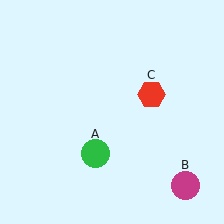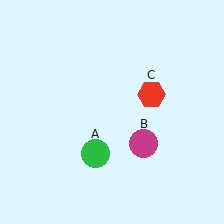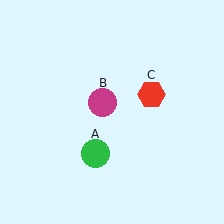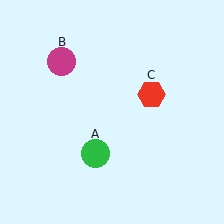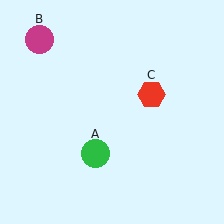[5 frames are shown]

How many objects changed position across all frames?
1 object changed position: magenta circle (object B).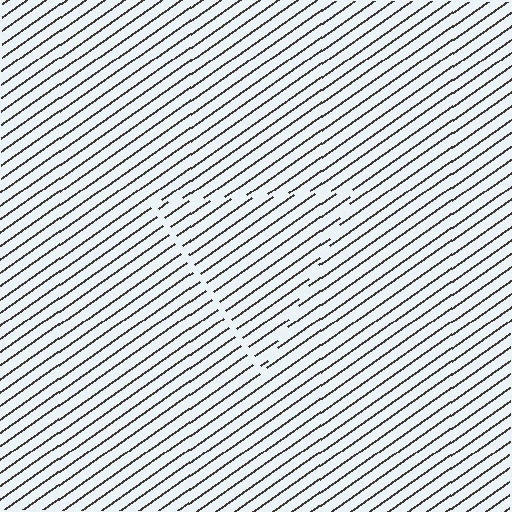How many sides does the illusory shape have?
3 sides — the line-ends trace a triangle.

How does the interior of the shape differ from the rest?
The interior of the shape contains the same grating, shifted by half a period — the contour is defined by the phase discontinuity where line-ends from the inner and outer gratings abut.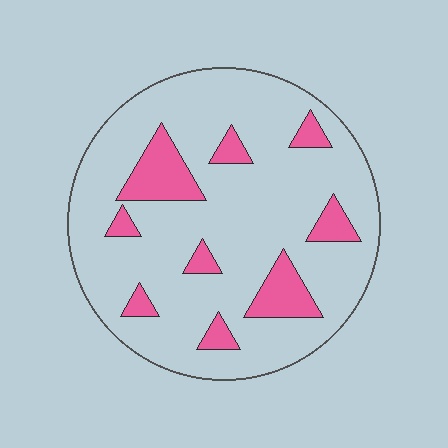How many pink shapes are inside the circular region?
9.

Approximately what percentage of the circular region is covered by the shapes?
Approximately 15%.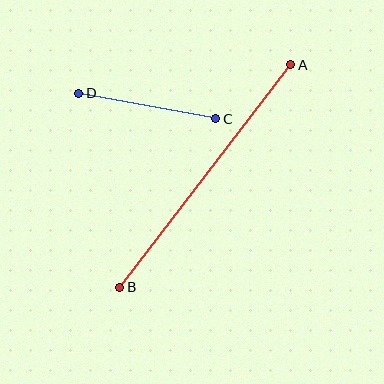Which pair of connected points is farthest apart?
Points A and B are farthest apart.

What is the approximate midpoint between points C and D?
The midpoint is at approximately (147, 106) pixels.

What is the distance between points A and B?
The distance is approximately 281 pixels.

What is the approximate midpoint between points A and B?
The midpoint is at approximately (205, 176) pixels.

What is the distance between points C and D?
The distance is approximately 139 pixels.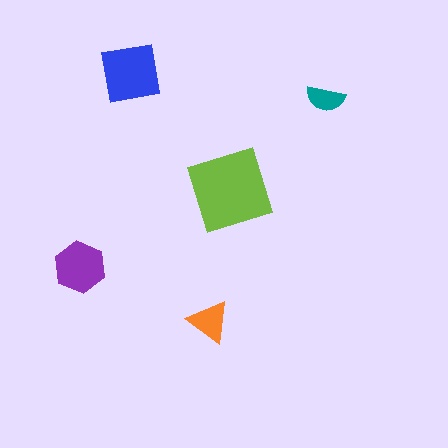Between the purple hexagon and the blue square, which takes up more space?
The blue square.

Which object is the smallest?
The teal semicircle.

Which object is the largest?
The lime square.